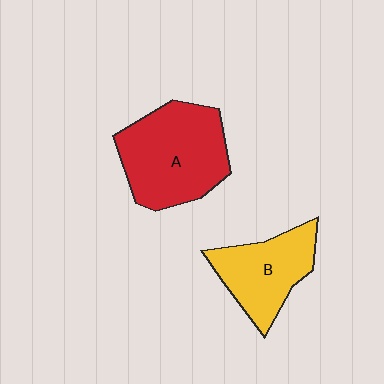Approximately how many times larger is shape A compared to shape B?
Approximately 1.4 times.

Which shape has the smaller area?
Shape B (yellow).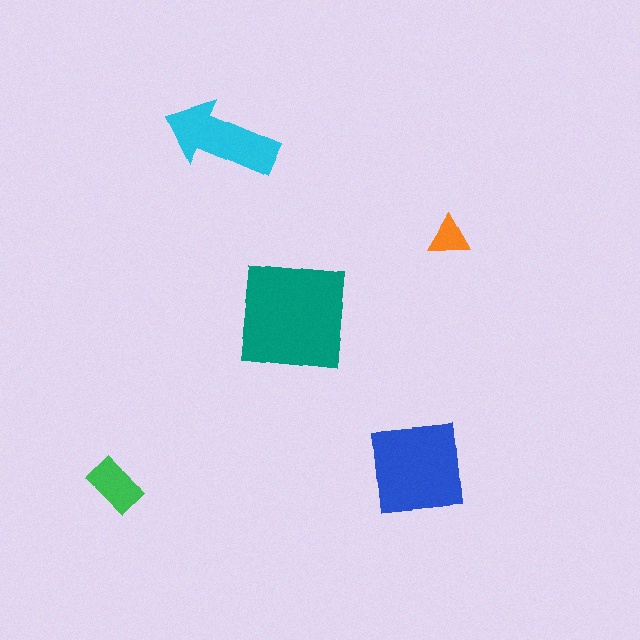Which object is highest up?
The cyan arrow is topmost.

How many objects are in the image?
There are 5 objects in the image.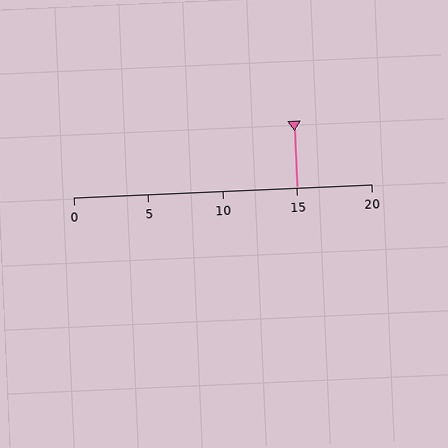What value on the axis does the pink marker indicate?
The marker indicates approximately 15.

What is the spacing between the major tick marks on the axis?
The major ticks are spaced 5 apart.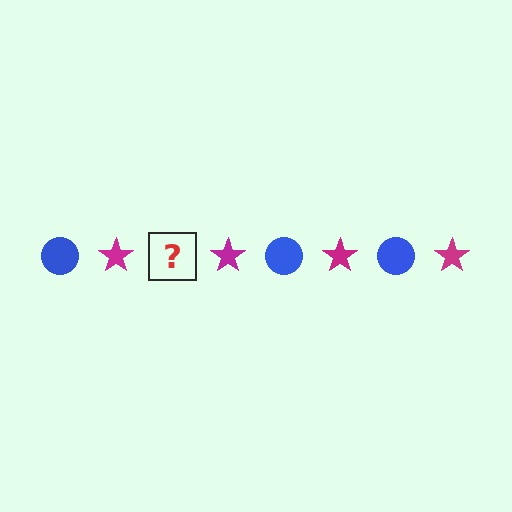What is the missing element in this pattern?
The missing element is a blue circle.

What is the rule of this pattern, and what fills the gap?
The rule is that the pattern alternates between blue circle and magenta star. The gap should be filled with a blue circle.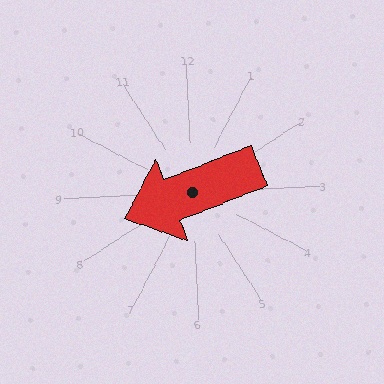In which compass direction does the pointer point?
West.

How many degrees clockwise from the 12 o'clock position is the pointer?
Approximately 251 degrees.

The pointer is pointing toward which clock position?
Roughly 8 o'clock.